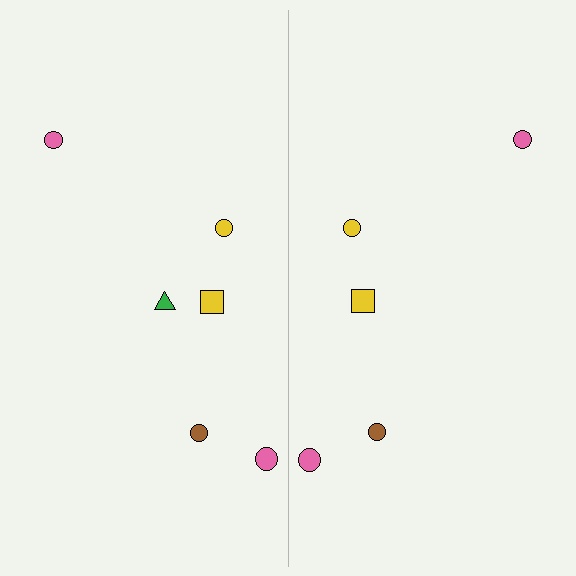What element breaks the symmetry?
A green triangle is missing from the right side.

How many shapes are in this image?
There are 11 shapes in this image.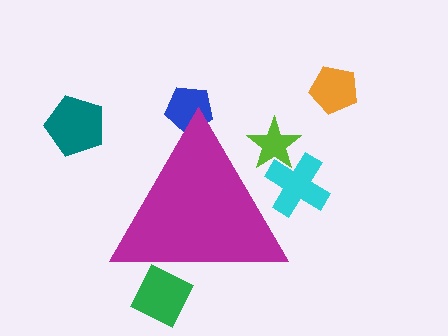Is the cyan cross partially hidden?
Yes, the cyan cross is partially hidden behind the magenta triangle.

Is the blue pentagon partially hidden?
Yes, the blue pentagon is partially hidden behind the magenta triangle.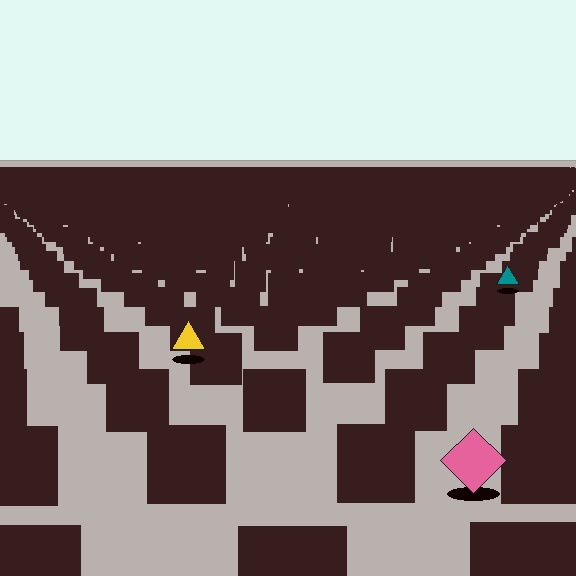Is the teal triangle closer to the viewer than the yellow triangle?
No. The yellow triangle is closer — you can tell from the texture gradient: the ground texture is coarser near it.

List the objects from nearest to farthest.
From nearest to farthest: the pink diamond, the yellow triangle, the teal triangle.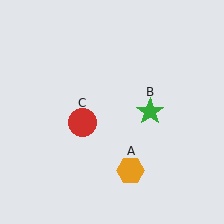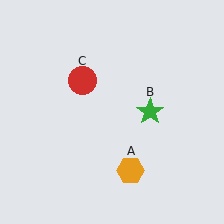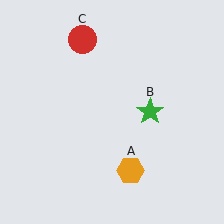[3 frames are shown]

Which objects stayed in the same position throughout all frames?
Orange hexagon (object A) and green star (object B) remained stationary.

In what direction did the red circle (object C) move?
The red circle (object C) moved up.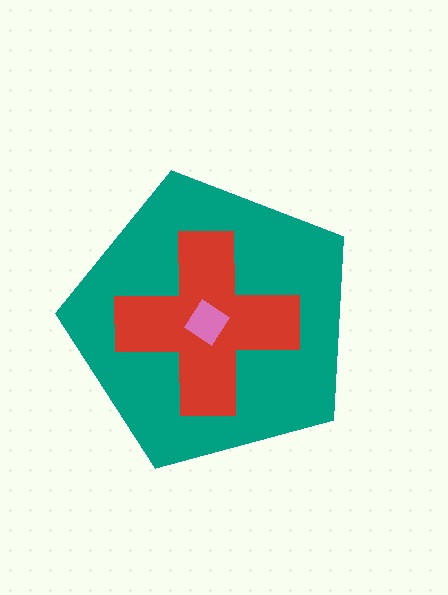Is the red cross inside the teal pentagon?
Yes.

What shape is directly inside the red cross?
The pink diamond.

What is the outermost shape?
The teal pentagon.